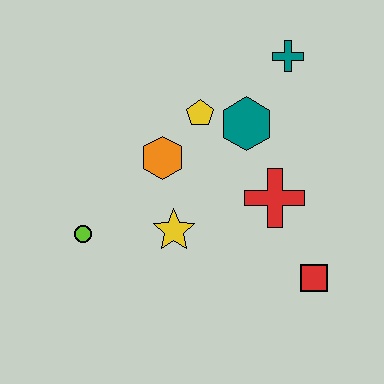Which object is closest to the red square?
The red cross is closest to the red square.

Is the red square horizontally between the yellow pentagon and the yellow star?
No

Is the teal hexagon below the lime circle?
No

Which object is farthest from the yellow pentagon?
The red square is farthest from the yellow pentagon.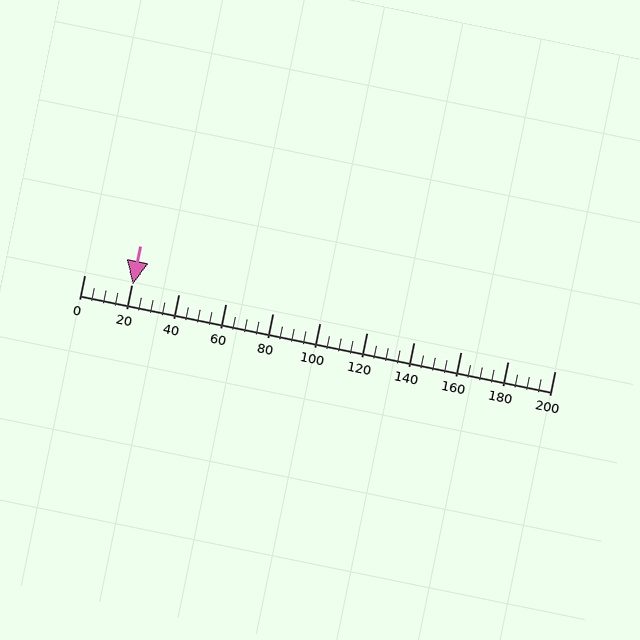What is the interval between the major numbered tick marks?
The major tick marks are spaced 20 units apart.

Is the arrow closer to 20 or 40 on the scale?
The arrow is closer to 20.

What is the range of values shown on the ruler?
The ruler shows values from 0 to 200.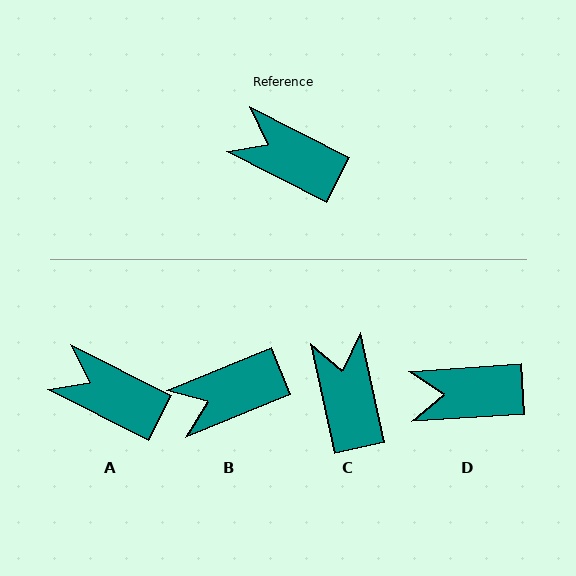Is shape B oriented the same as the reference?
No, it is off by about 49 degrees.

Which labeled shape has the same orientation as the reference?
A.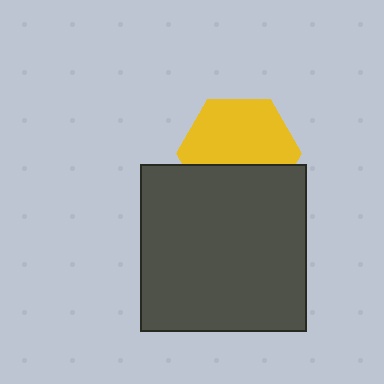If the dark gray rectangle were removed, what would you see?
You would see the complete yellow hexagon.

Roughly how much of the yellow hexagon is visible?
About half of it is visible (roughly 62%).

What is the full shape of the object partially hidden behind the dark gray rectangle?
The partially hidden object is a yellow hexagon.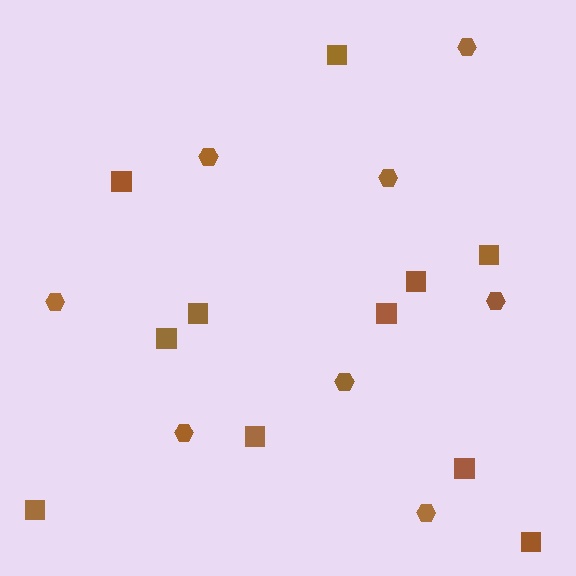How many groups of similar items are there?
There are 2 groups: one group of hexagons (8) and one group of squares (11).